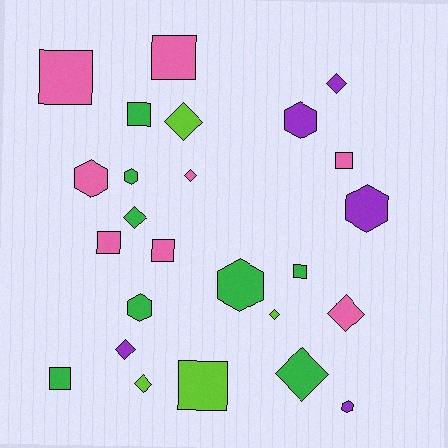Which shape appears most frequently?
Diamond, with 9 objects.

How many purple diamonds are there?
There are 2 purple diamonds.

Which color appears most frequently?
Pink, with 8 objects.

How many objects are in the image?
There are 25 objects.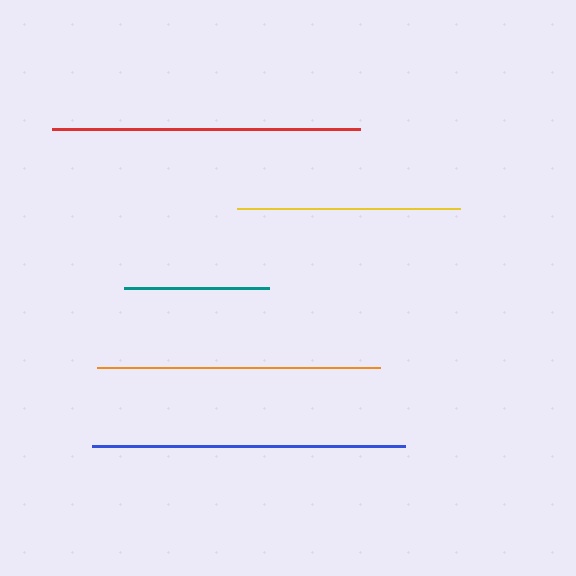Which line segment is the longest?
The blue line is the longest at approximately 314 pixels.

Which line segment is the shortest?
The teal line is the shortest at approximately 145 pixels.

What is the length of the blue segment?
The blue segment is approximately 314 pixels long.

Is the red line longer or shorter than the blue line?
The blue line is longer than the red line.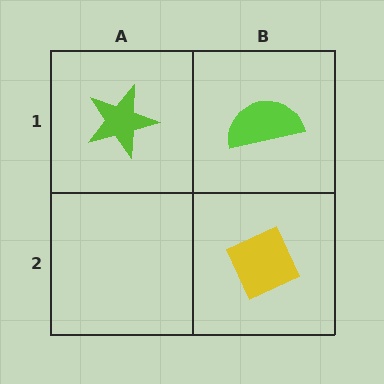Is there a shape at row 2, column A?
No, that cell is empty.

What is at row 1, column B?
A lime semicircle.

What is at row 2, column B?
A yellow diamond.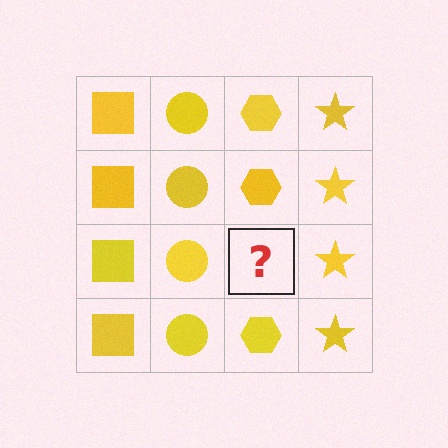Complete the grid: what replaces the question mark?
The question mark should be replaced with a yellow hexagon.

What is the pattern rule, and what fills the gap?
The rule is that each column has a consistent shape. The gap should be filled with a yellow hexagon.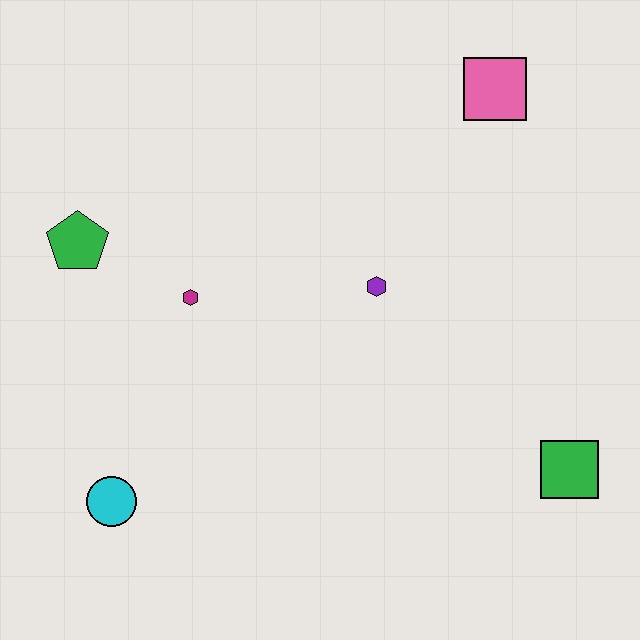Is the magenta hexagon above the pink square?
No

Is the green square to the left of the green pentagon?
No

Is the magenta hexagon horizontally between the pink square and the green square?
No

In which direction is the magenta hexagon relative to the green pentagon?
The magenta hexagon is to the right of the green pentagon.